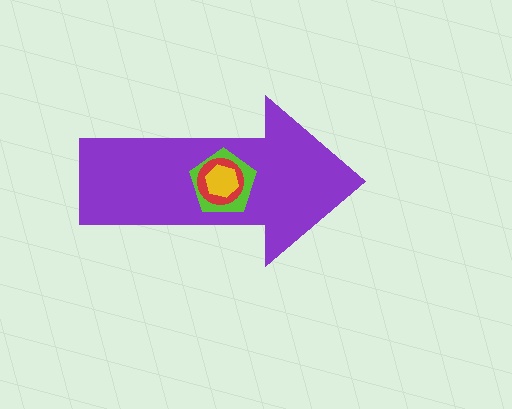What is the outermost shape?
The purple arrow.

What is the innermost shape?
The yellow hexagon.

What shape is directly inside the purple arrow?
The lime pentagon.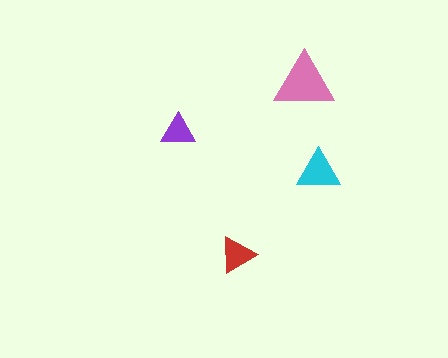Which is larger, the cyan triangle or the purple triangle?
The cyan one.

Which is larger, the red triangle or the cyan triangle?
The cyan one.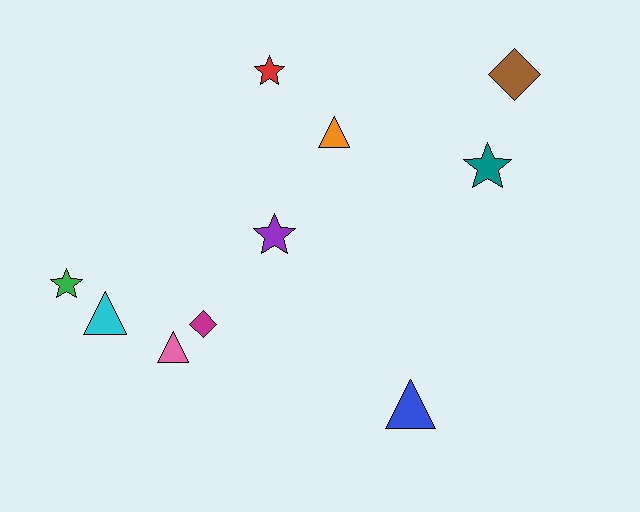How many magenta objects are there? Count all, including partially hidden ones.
There is 1 magenta object.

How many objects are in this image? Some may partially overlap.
There are 10 objects.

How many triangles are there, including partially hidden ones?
There are 4 triangles.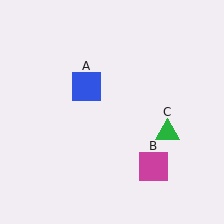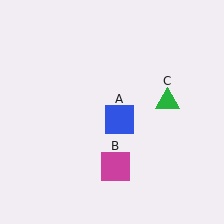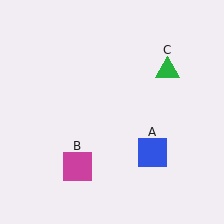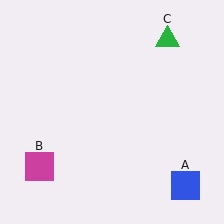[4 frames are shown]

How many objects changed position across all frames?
3 objects changed position: blue square (object A), magenta square (object B), green triangle (object C).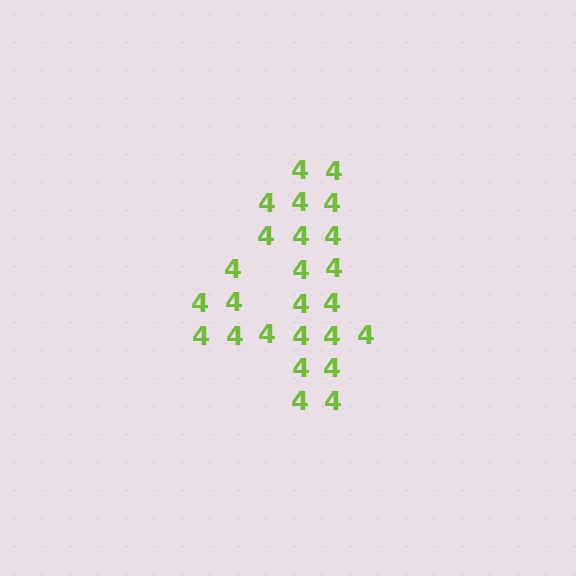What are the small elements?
The small elements are digit 4's.